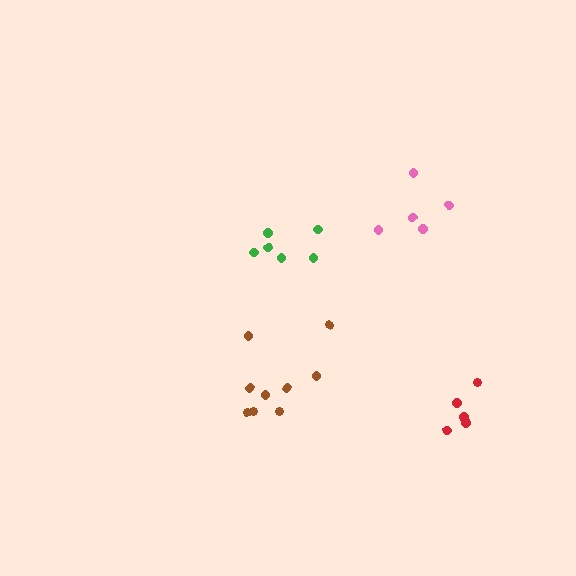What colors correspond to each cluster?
The clusters are colored: pink, green, brown, red.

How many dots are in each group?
Group 1: 5 dots, Group 2: 6 dots, Group 3: 9 dots, Group 4: 5 dots (25 total).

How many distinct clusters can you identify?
There are 4 distinct clusters.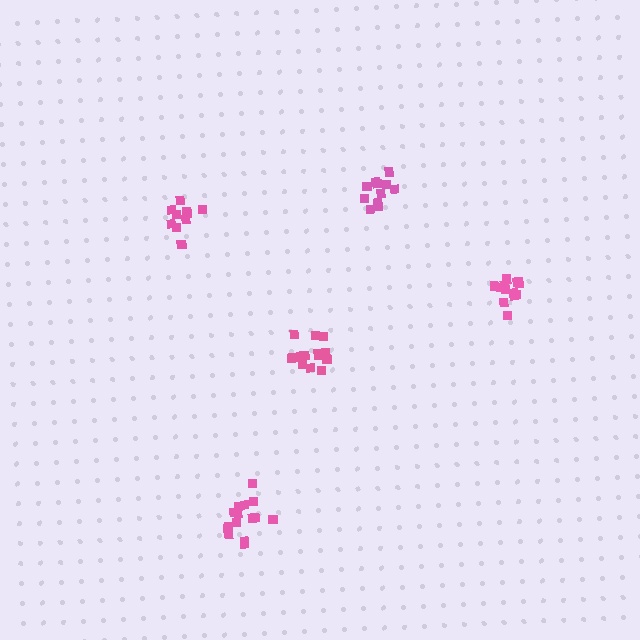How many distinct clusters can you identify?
There are 5 distinct clusters.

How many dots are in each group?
Group 1: 11 dots, Group 2: 14 dots, Group 3: 13 dots, Group 4: 16 dots, Group 5: 10 dots (64 total).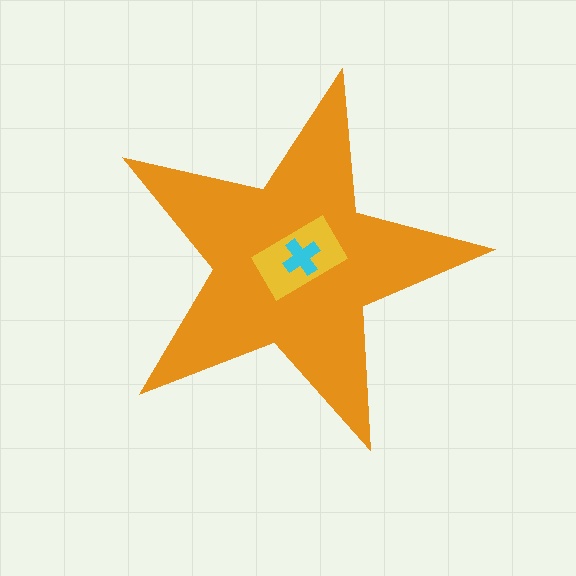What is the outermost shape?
The orange star.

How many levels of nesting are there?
3.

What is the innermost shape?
The cyan cross.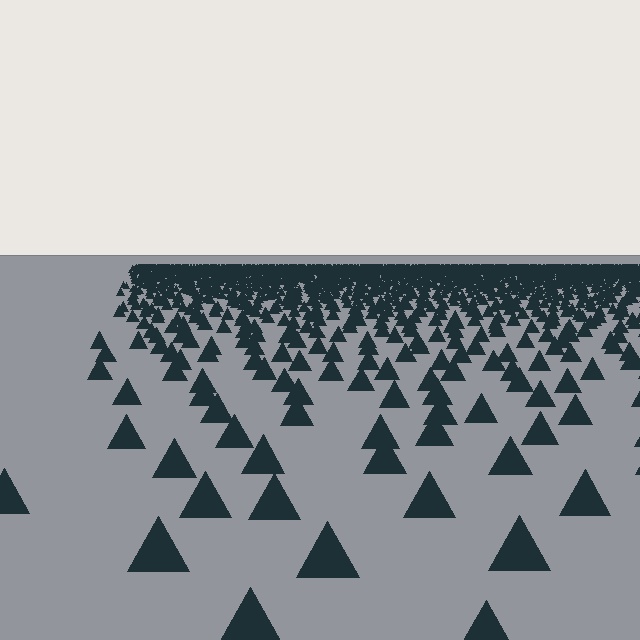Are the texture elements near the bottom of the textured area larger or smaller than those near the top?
Larger. Near the bottom, elements are closer to the viewer and appear at a bigger on-screen size.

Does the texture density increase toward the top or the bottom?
Density increases toward the top.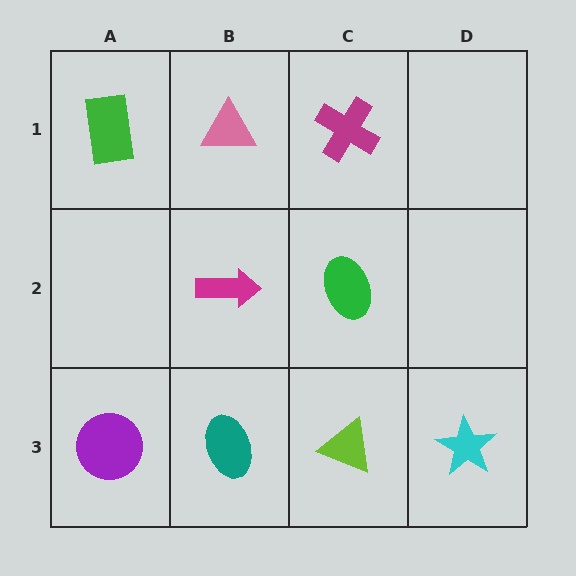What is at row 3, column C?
A lime triangle.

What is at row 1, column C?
A magenta cross.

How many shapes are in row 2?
2 shapes.